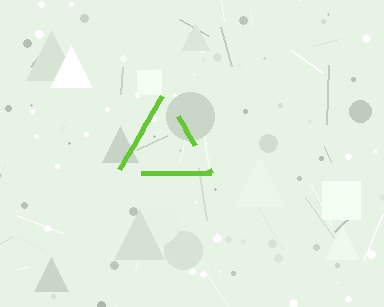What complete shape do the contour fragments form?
The contour fragments form a triangle.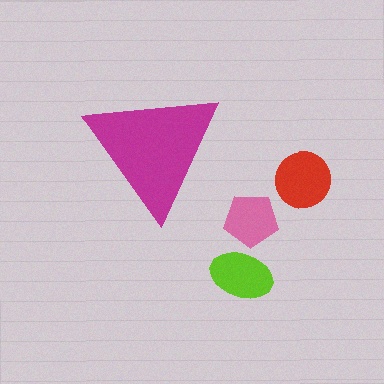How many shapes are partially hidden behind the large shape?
0 shapes are partially hidden.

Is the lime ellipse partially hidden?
No, the lime ellipse is fully visible.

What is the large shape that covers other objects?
A magenta triangle.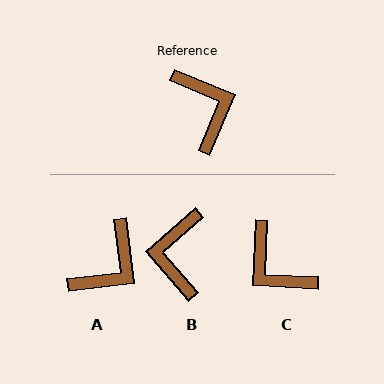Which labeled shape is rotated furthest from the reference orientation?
C, about 160 degrees away.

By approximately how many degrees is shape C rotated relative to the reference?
Approximately 160 degrees clockwise.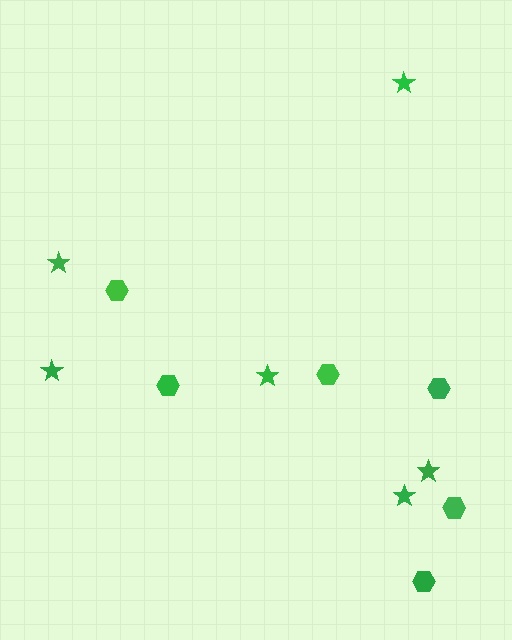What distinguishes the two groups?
There are 2 groups: one group of stars (6) and one group of hexagons (6).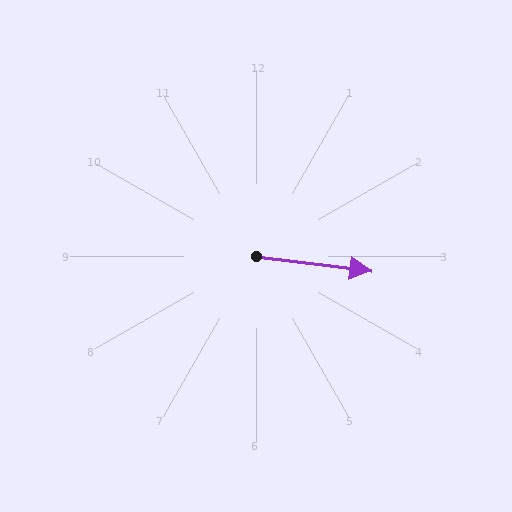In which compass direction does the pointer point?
East.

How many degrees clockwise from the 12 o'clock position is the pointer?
Approximately 97 degrees.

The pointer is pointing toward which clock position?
Roughly 3 o'clock.